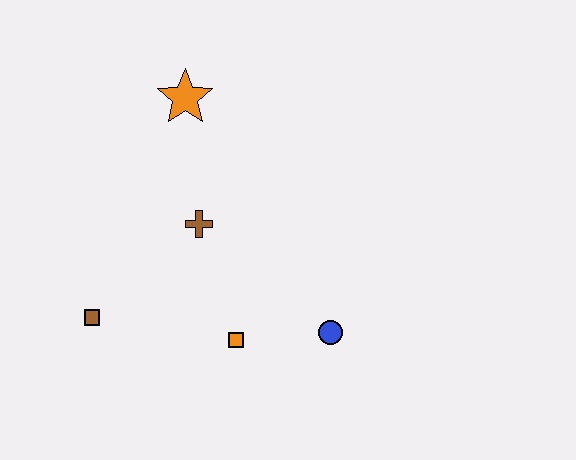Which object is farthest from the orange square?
The orange star is farthest from the orange square.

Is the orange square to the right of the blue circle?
No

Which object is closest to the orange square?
The blue circle is closest to the orange square.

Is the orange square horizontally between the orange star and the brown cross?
No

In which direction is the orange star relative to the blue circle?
The orange star is above the blue circle.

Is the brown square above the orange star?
No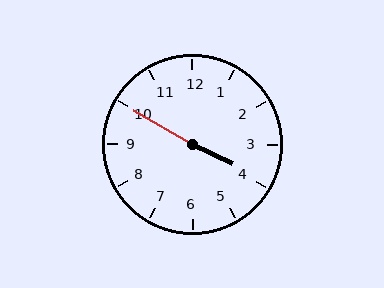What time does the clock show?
3:50.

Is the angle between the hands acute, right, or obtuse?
It is obtuse.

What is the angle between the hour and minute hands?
Approximately 175 degrees.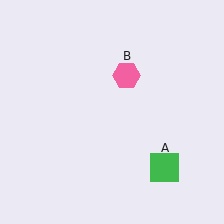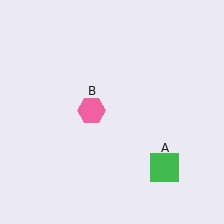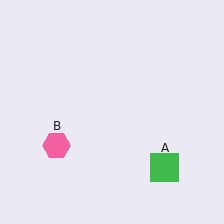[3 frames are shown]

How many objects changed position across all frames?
1 object changed position: pink hexagon (object B).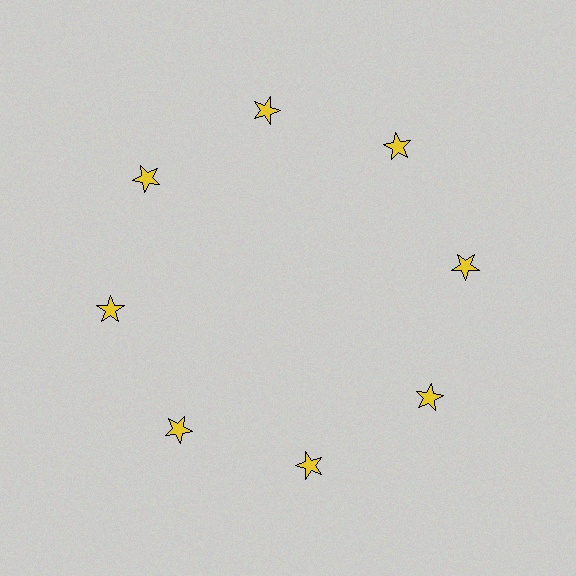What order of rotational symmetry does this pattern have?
This pattern has 8-fold rotational symmetry.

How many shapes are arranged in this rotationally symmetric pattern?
There are 8 shapes, arranged in 8 groups of 1.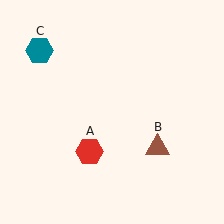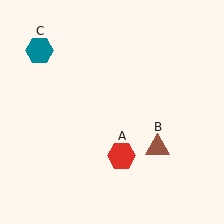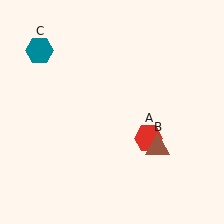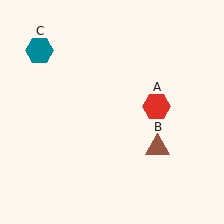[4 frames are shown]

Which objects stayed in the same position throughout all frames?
Brown triangle (object B) and teal hexagon (object C) remained stationary.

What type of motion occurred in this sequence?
The red hexagon (object A) rotated counterclockwise around the center of the scene.